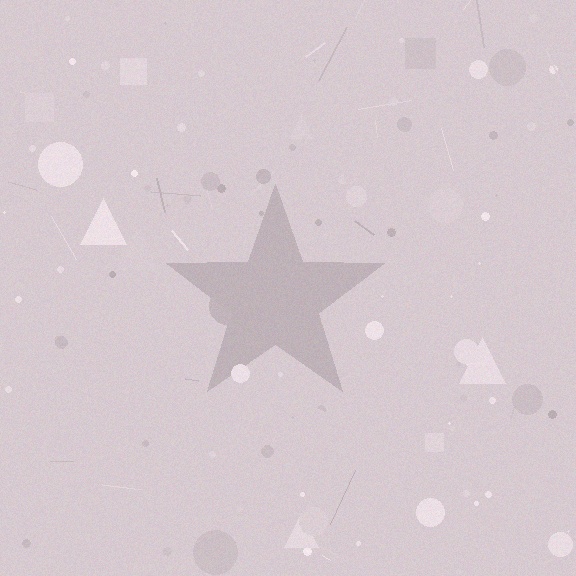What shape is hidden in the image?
A star is hidden in the image.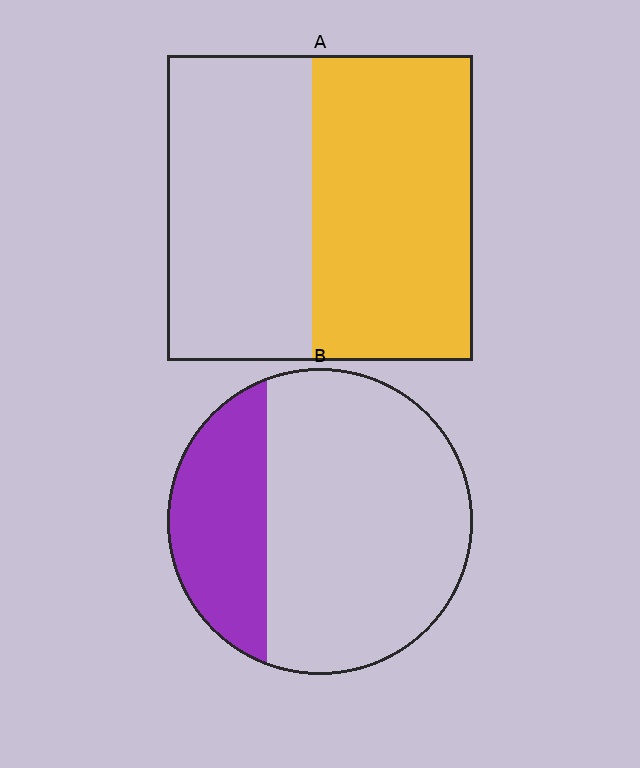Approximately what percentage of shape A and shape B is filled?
A is approximately 55% and B is approximately 30%.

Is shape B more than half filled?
No.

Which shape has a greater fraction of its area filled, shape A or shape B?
Shape A.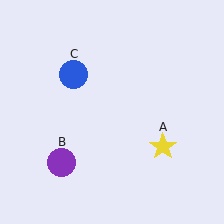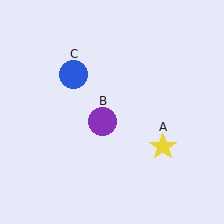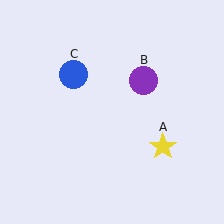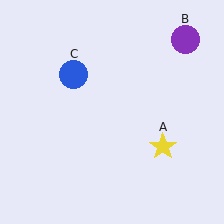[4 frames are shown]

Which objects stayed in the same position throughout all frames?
Yellow star (object A) and blue circle (object C) remained stationary.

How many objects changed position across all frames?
1 object changed position: purple circle (object B).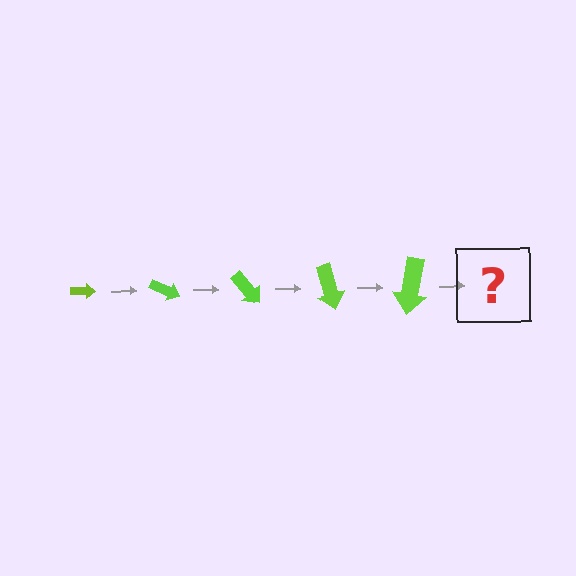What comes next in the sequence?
The next element should be an arrow, larger than the previous one and rotated 125 degrees from the start.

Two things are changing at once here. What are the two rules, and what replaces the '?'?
The two rules are that the arrow grows larger each step and it rotates 25 degrees each step. The '?' should be an arrow, larger than the previous one and rotated 125 degrees from the start.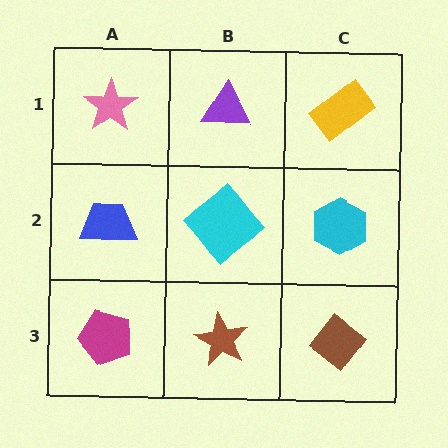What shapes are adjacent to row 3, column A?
A blue trapezoid (row 2, column A), a brown star (row 3, column B).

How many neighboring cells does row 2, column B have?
4.